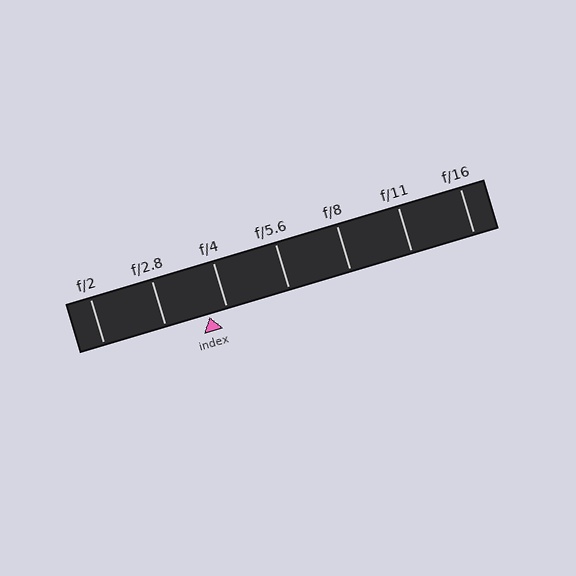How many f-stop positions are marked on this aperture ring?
There are 7 f-stop positions marked.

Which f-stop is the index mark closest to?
The index mark is closest to f/4.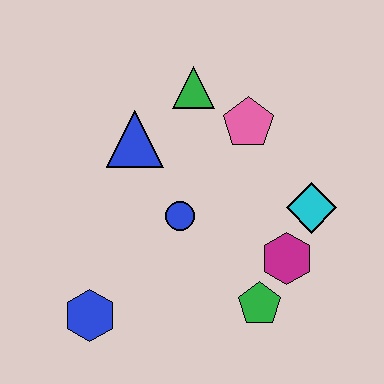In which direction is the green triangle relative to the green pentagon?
The green triangle is above the green pentagon.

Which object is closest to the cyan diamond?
The magenta hexagon is closest to the cyan diamond.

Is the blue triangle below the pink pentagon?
Yes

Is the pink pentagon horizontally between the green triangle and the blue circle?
No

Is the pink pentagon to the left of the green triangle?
No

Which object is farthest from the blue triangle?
The green pentagon is farthest from the blue triangle.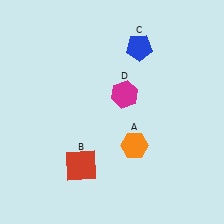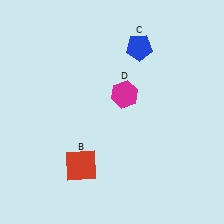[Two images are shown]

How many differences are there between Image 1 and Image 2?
There is 1 difference between the two images.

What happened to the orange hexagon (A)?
The orange hexagon (A) was removed in Image 2. It was in the bottom-right area of Image 1.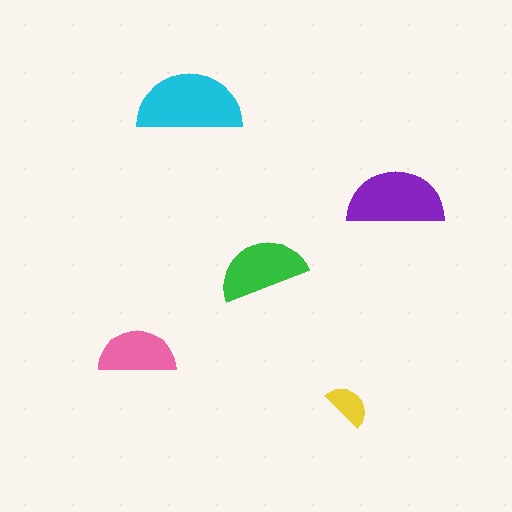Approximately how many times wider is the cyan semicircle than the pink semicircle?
About 1.5 times wider.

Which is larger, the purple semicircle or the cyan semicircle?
The cyan one.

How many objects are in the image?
There are 5 objects in the image.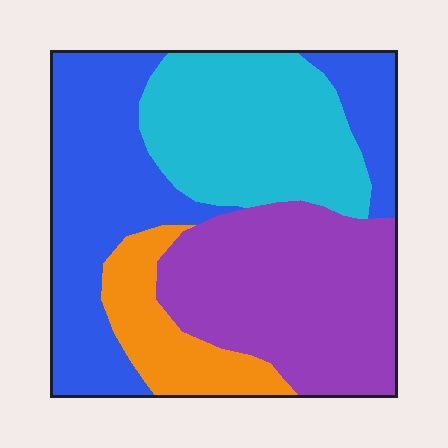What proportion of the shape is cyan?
Cyan covers roughly 25% of the shape.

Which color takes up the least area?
Orange, at roughly 10%.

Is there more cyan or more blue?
Blue.